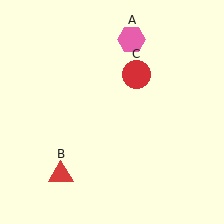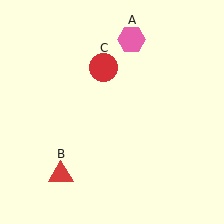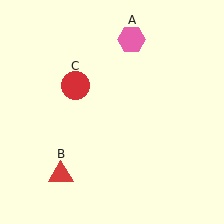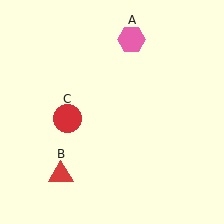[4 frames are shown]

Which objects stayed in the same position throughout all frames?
Pink hexagon (object A) and red triangle (object B) remained stationary.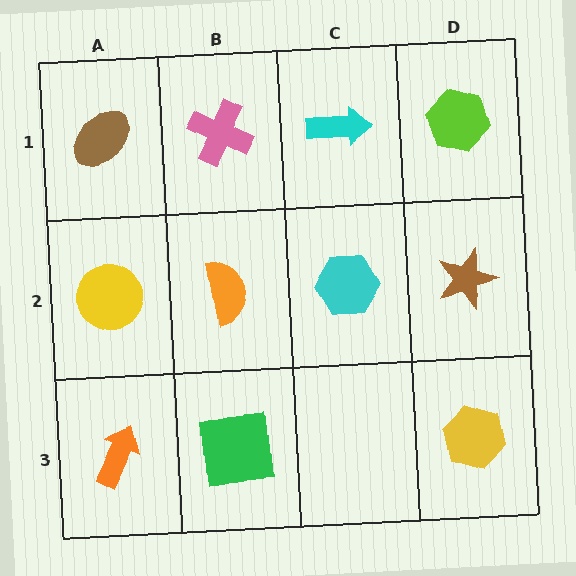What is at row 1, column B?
A pink cross.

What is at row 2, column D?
A brown star.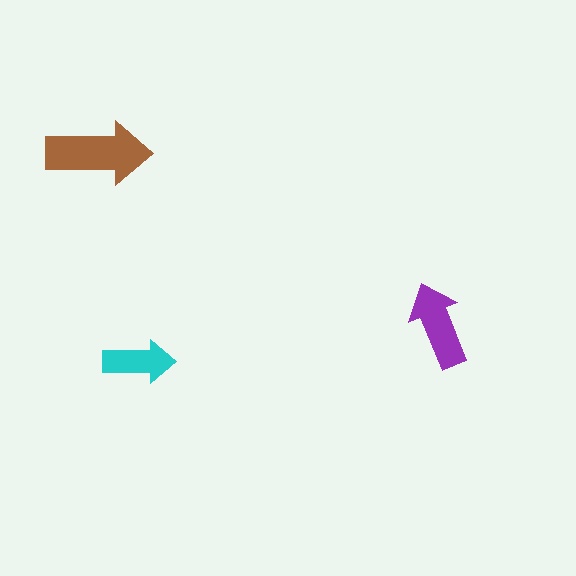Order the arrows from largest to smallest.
the brown one, the purple one, the cyan one.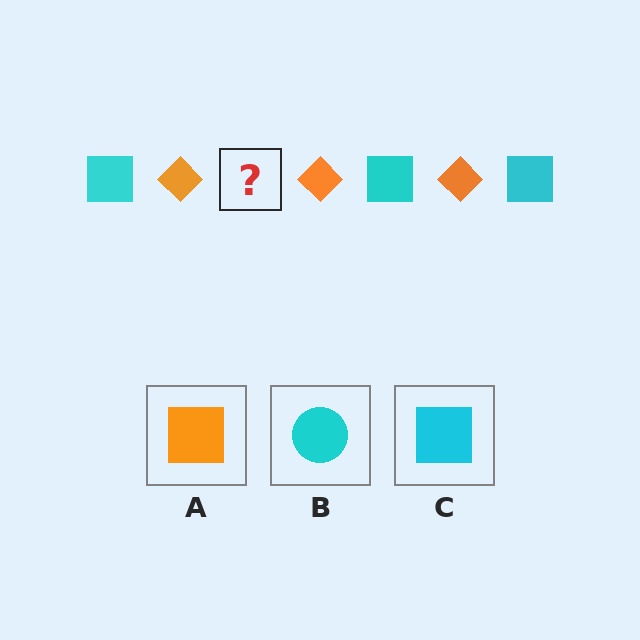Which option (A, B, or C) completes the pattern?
C.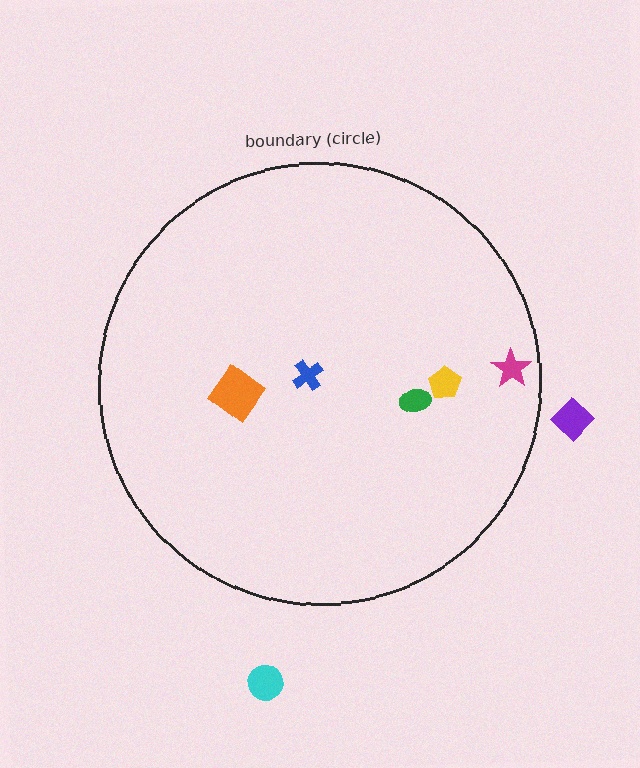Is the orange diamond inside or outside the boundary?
Inside.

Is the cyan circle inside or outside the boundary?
Outside.